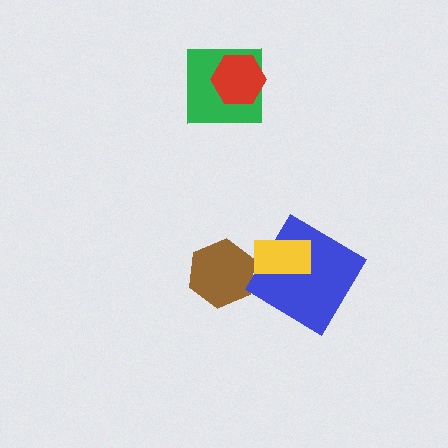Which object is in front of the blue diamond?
The yellow rectangle is in front of the blue diamond.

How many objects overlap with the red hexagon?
1 object overlaps with the red hexagon.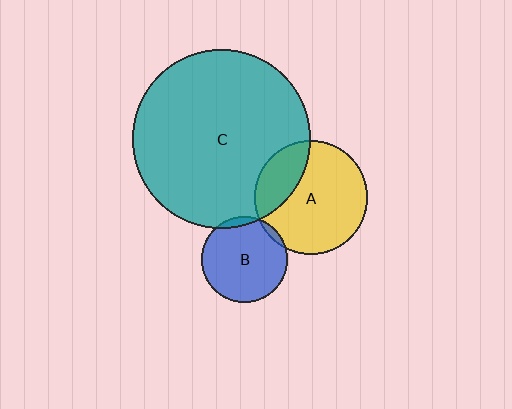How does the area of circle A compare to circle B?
Approximately 1.7 times.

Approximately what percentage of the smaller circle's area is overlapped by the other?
Approximately 5%.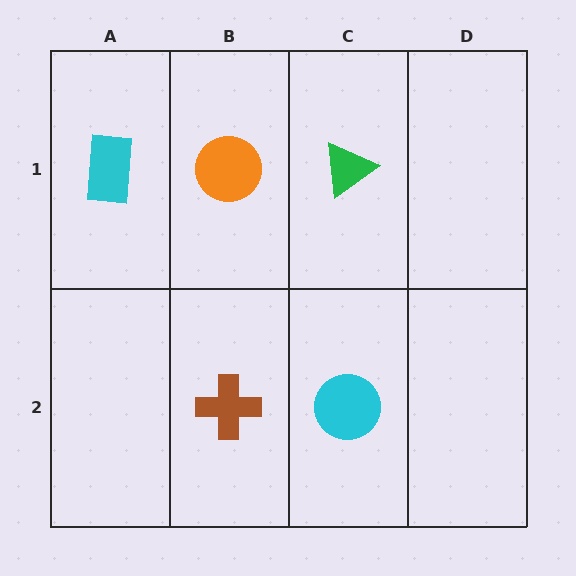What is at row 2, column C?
A cyan circle.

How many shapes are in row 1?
3 shapes.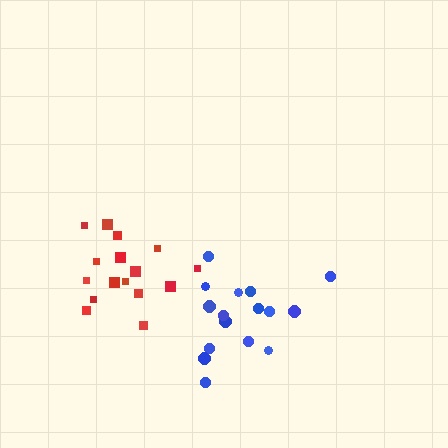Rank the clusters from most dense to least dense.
red, blue.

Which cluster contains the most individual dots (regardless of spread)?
Red (16).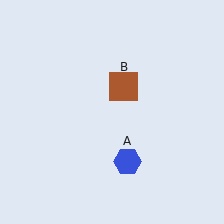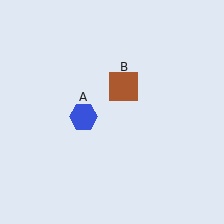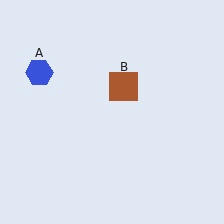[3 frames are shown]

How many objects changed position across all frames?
1 object changed position: blue hexagon (object A).